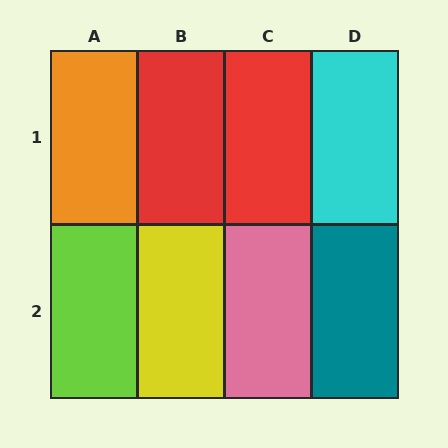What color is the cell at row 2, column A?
Lime.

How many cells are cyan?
1 cell is cyan.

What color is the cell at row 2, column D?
Teal.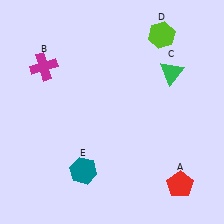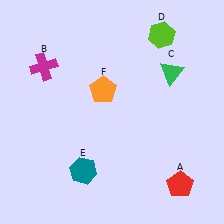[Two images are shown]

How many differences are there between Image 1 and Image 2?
There is 1 difference between the two images.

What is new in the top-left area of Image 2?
An orange pentagon (F) was added in the top-left area of Image 2.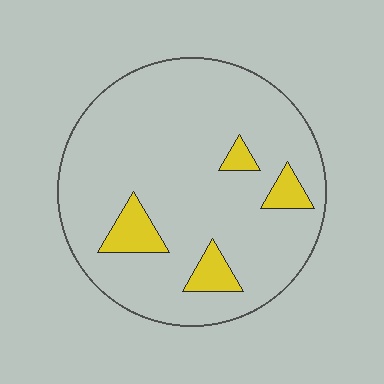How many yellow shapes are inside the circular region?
4.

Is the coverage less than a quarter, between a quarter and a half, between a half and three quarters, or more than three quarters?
Less than a quarter.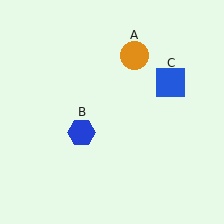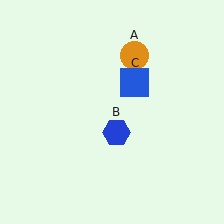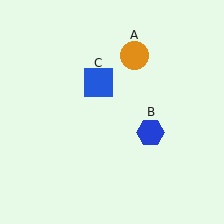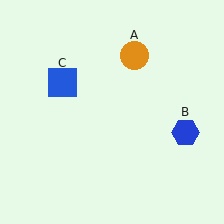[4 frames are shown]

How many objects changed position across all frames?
2 objects changed position: blue hexagon (object B), blue square (object C).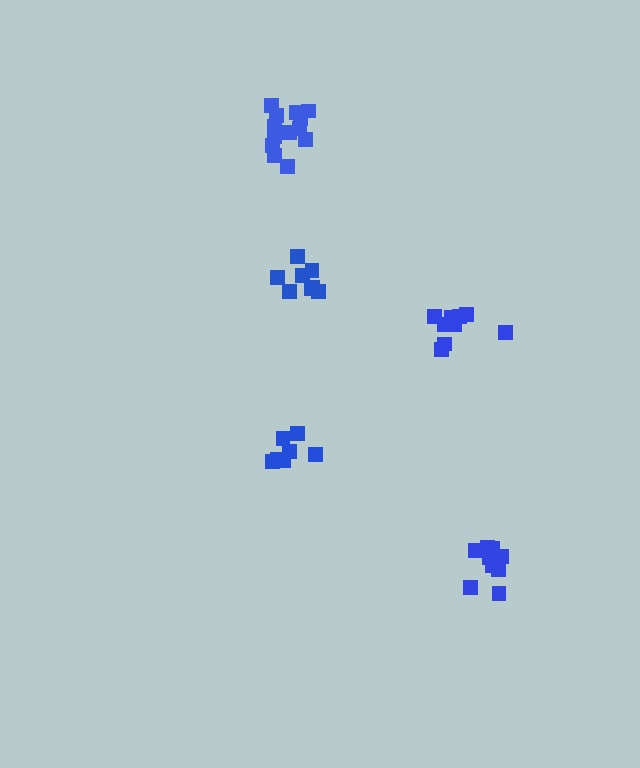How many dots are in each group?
Group 1: 14 dots, Group 2: 9 dots, Group 3: 9 dots, Group 4: 9 dots, Group 5: 9 dots (50 total).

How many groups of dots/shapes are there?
There are 5 groups.